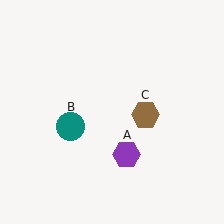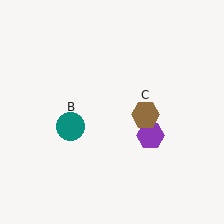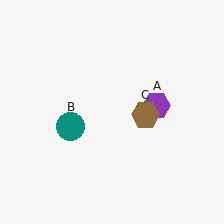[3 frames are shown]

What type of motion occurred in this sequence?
The purple hexagon (object A) rotated counterclockwise around the center of the scene.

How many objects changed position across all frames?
1 object changed position: purple hexagon (object A).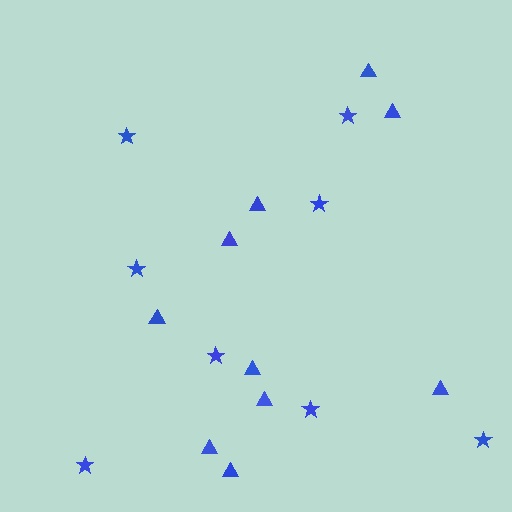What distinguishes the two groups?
There are 2 groups: one group of stars (8) and one group of triangles (10).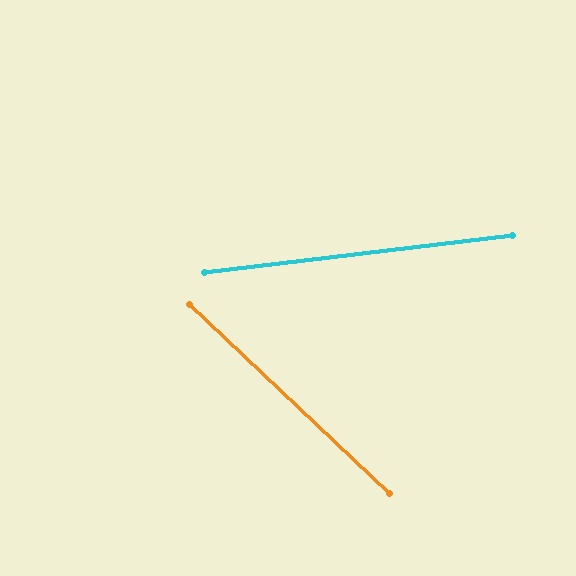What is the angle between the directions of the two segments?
Approximately 50 degrees.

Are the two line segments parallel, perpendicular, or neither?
Neither parallel nor perpendicular — they differ by about 50°.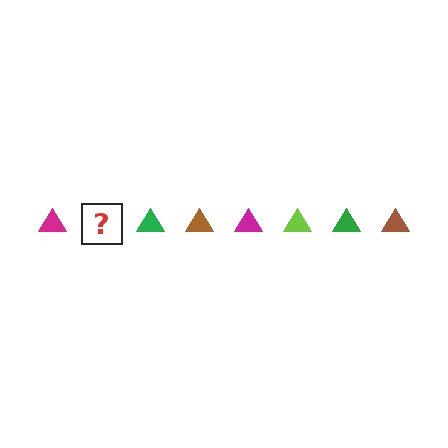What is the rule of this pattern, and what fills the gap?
The rule is that the pattern cycles through magenta, lime, green, brown triangles. The gap should be filled with a lime triangle.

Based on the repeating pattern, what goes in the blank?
The blank should be a lime triangle.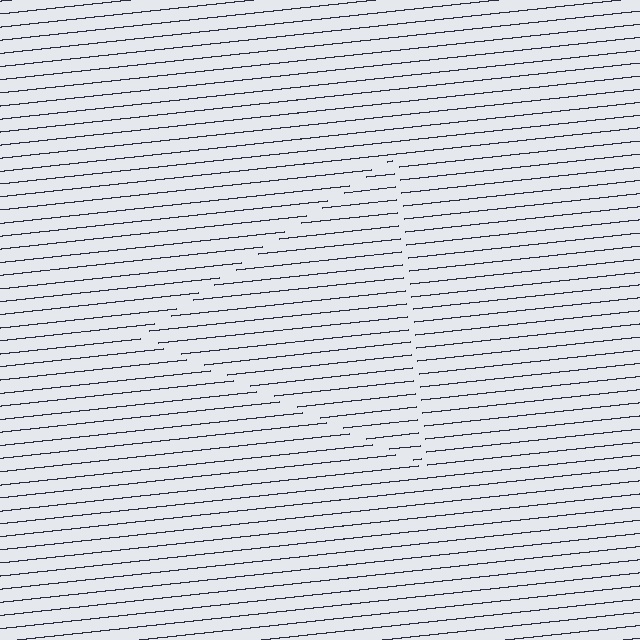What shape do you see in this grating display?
An illusory triangle. The interior of the shape contains the same grating, shifted by half a period — the contour is defined by the phase discontinuity where line-ends from the inner and outer gratings abut.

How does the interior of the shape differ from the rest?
The interior of the shape contains the same grating, shifted by half a period — the contour is defined by the phase discontinuity where line-ends from the inner and outer gratings abut.